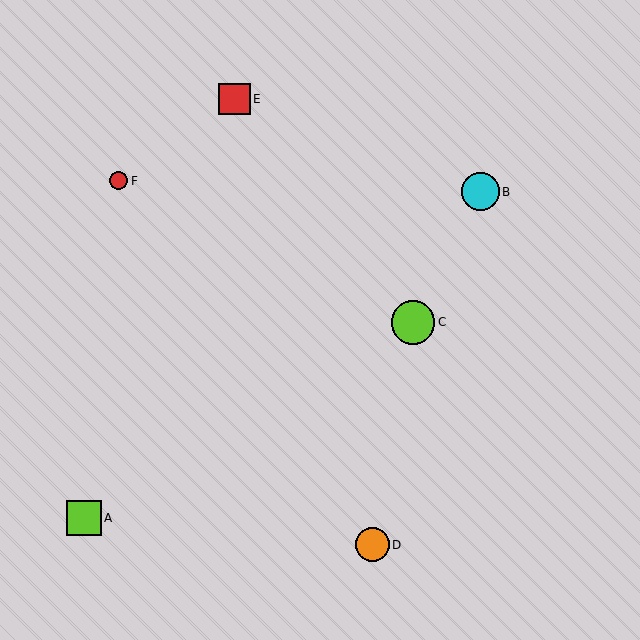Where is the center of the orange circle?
The center of the orange circle is at (372, 545).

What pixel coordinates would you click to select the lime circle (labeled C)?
Click at (413, 322) to select the lime circle C.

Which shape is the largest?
The lime circle (labeled C) is the largest.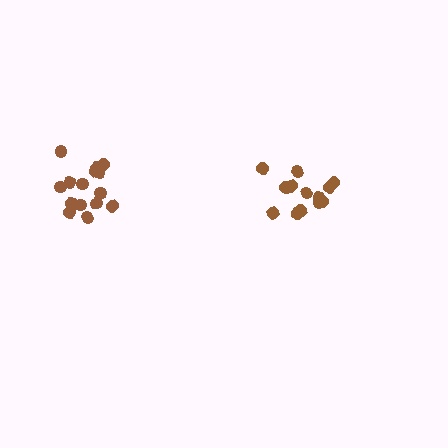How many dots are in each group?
Group 1: 15 dots, Group 2: 13 dots (28 total).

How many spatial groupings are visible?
There are 2 spatial groupings.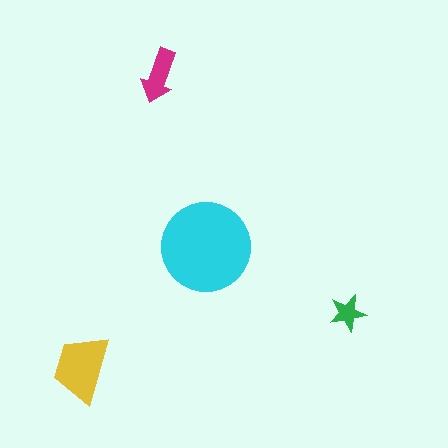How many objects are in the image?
There are 4 objects in the image.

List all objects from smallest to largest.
The green star, the magenta arrow, the yellow trapezoid, the cyan circle.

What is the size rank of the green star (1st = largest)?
4th.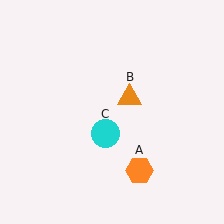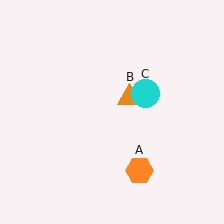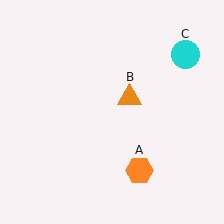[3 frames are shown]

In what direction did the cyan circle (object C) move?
The cyan circle (object C) moved up and to the right.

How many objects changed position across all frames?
1 object changed position: cyan circle (object C).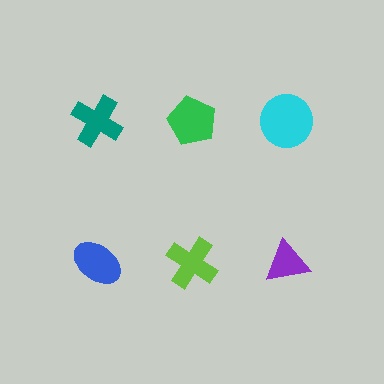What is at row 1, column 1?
A teal cross.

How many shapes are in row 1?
3 shapes.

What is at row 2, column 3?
A purple triangle.